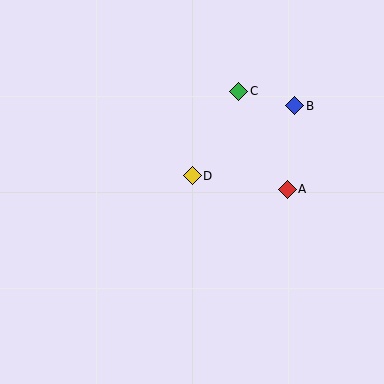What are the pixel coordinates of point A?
Point A is at (287, 189).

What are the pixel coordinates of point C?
Point C is at (239, 91).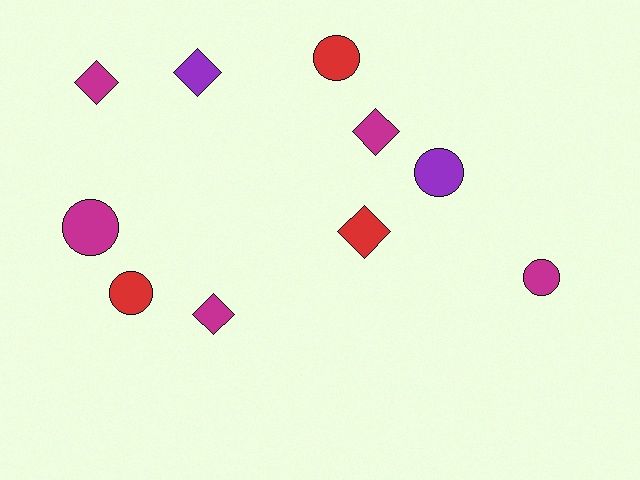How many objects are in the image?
There are 10 objects.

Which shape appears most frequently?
Diamond, with 5 objects.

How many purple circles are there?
There is 1 purple circle.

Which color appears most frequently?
Magenta, with 5 objects.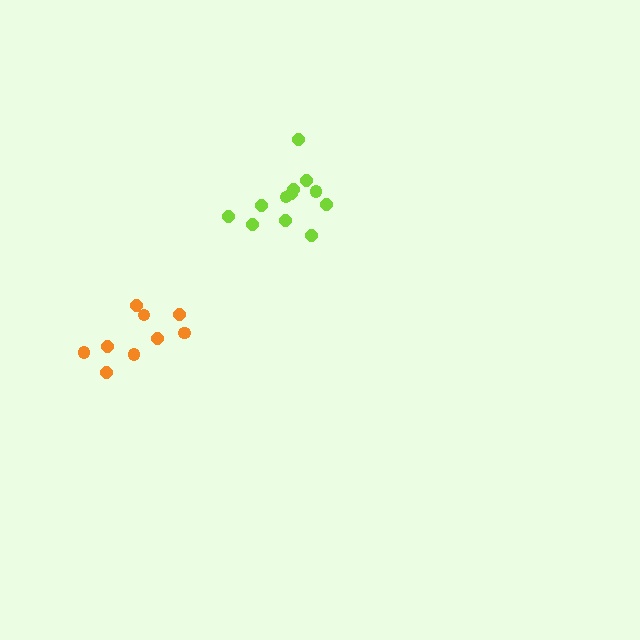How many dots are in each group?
Group 1: 9 dots, Group 2: 12 dots (21 total).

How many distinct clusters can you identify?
There are 2 distinct clusters.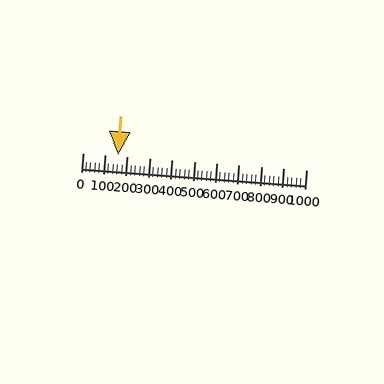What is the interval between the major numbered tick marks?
The major tick marks are spaced 100 units apart.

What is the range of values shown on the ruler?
The ruler shows values from 0 to 1000.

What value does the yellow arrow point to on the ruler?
The yellow arrow points to approximately 160.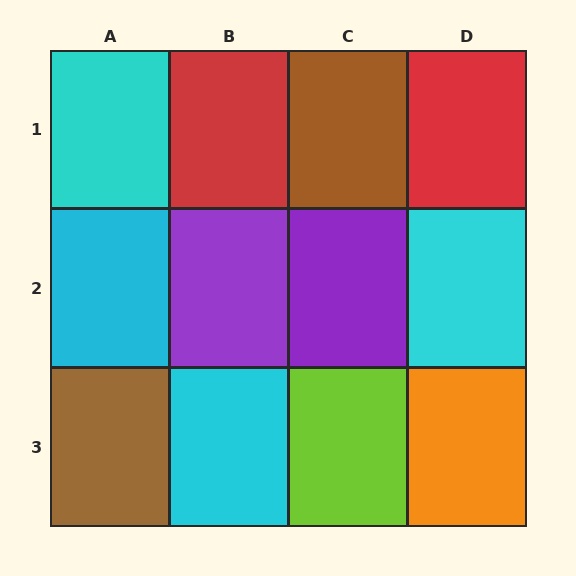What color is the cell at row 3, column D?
Orange.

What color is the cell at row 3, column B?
Cyan.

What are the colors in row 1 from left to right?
Cyan, red, brown, red.